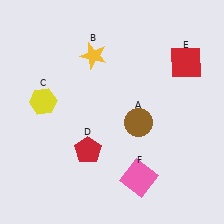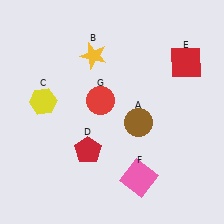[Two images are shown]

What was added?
A red circle (G) was added in Image 2.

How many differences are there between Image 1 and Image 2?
There is 1 difference between the two images.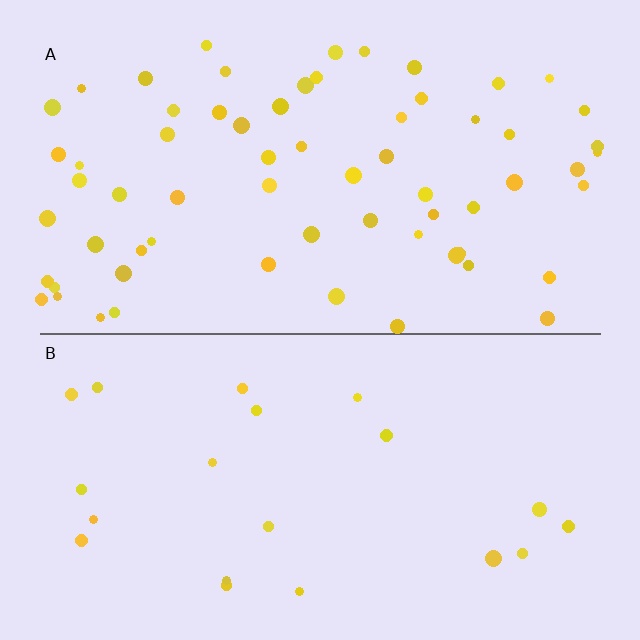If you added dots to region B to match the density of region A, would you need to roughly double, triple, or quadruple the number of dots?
Approximately triple.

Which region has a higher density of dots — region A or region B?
A (the top).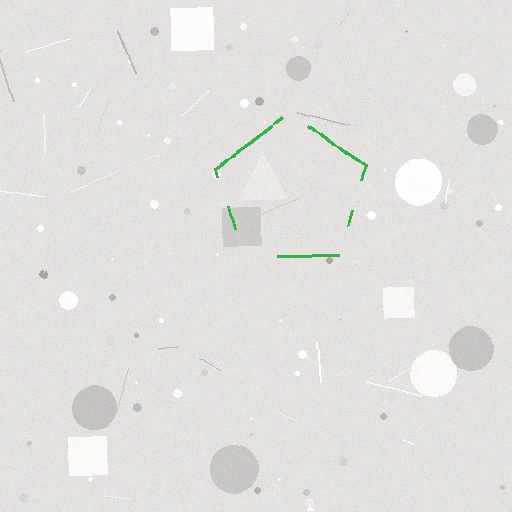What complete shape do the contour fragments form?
The contour fragments form a pentagon.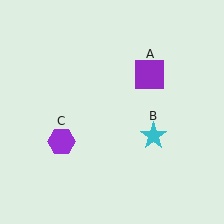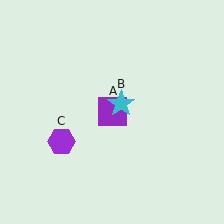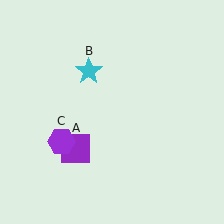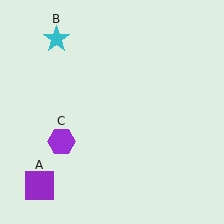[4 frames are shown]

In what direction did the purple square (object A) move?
The purple square (object A) moved down and to the left.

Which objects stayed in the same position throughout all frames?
Purple hexagon (object C) remained stationary.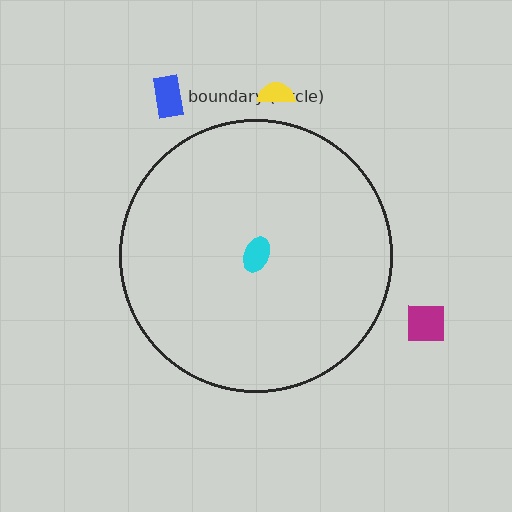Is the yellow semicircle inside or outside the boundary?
Outside.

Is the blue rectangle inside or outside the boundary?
Outside.